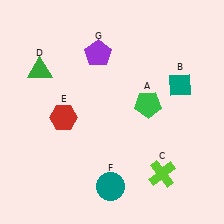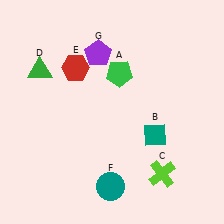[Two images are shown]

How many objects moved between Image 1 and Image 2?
3 objects moved between the two images.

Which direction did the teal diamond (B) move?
The teal diamond (B) moved down.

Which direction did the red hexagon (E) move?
The red hexagon (E) moved up.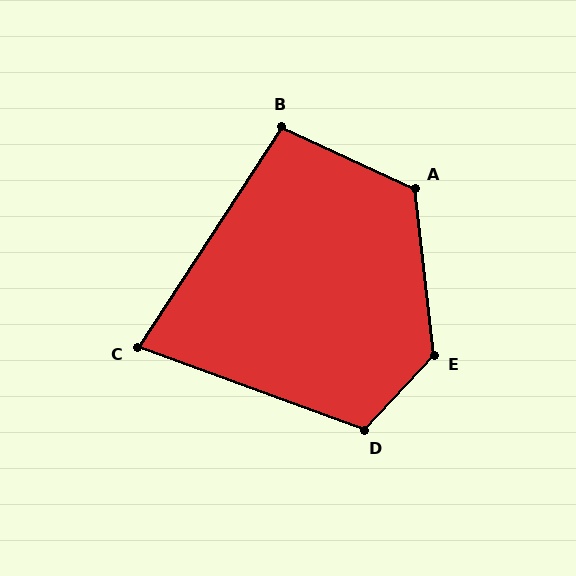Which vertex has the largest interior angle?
E, at approximately 130 degrees.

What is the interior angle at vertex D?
Approximately 113 degrees (obtuse).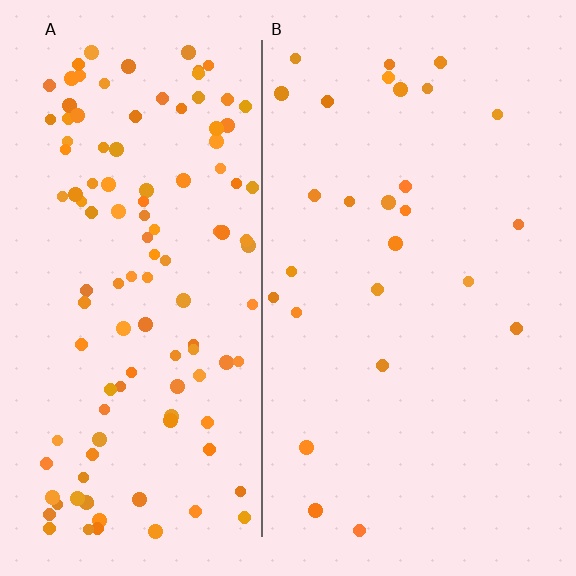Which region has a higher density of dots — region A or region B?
A (the left).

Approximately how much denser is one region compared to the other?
Approximately 4.6× — region A over region B.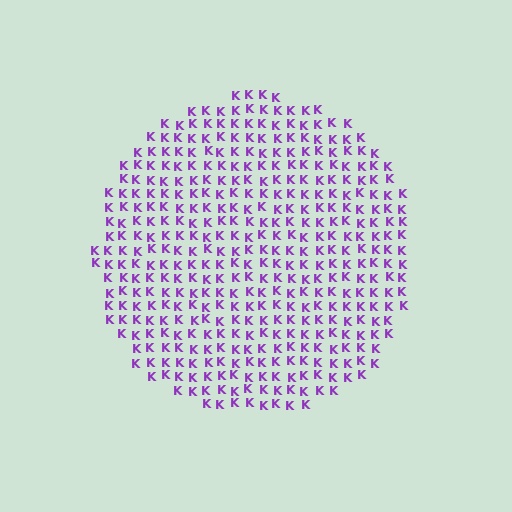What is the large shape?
The large shape is a circle.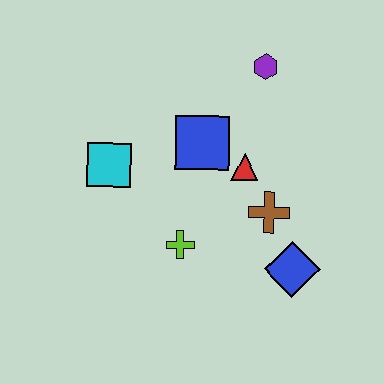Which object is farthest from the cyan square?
The blue diamond is farthest from the cyan square.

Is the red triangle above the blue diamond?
Yes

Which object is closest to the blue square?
The red triangle is closest to the blue square.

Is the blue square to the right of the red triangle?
No